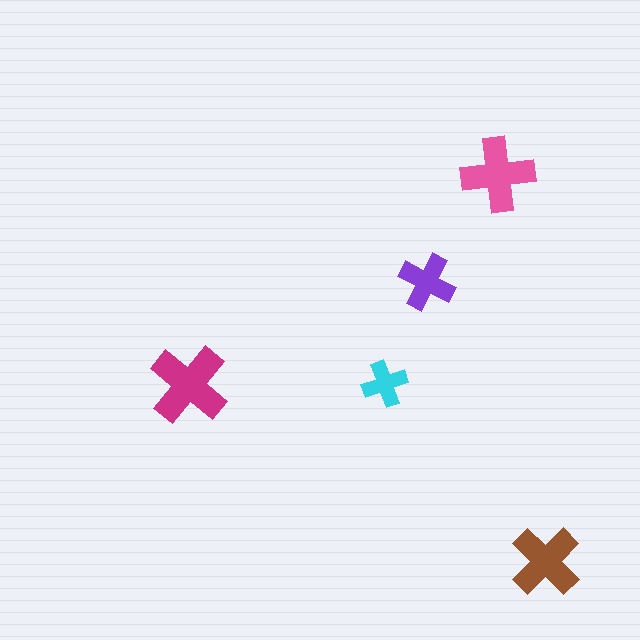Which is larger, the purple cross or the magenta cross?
The magenta one.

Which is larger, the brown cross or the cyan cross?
The brown one.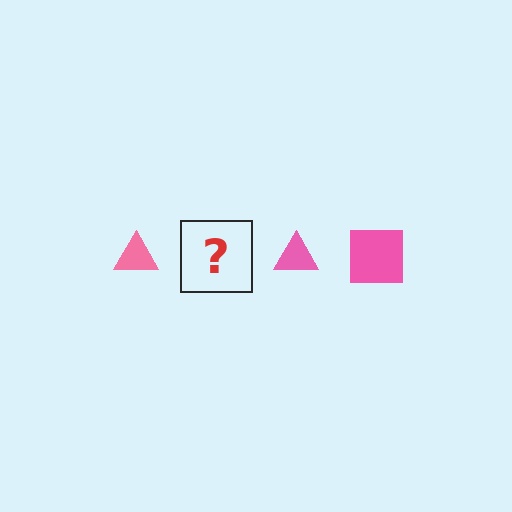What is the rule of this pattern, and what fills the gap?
The rule is that the pattern cycles through triangle, square shapes in pink. The gap should be filled with a pink square.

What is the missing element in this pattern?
The missing element is a pink square.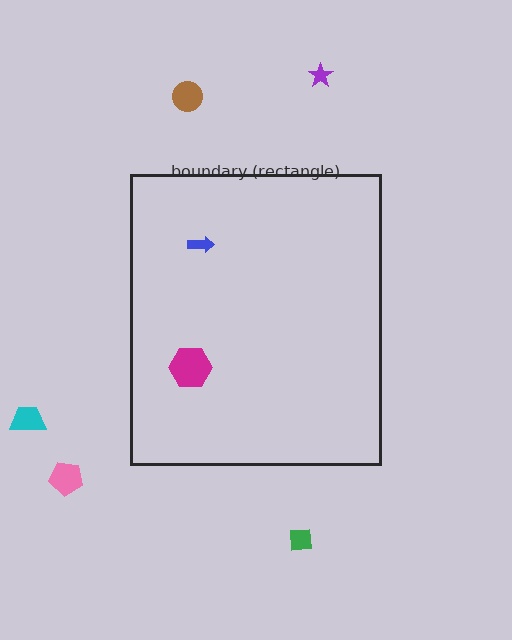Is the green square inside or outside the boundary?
Outside.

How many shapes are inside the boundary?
2 inside, 5 outside.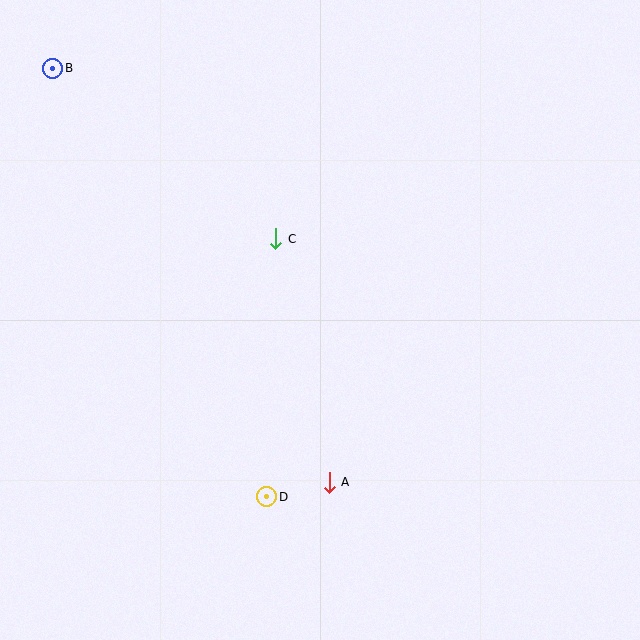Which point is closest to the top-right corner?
Point C is closest to the top-right corner.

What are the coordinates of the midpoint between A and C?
The midpoint between A and C is at (302, 361).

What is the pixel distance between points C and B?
The distance between C and B is 281 pixels.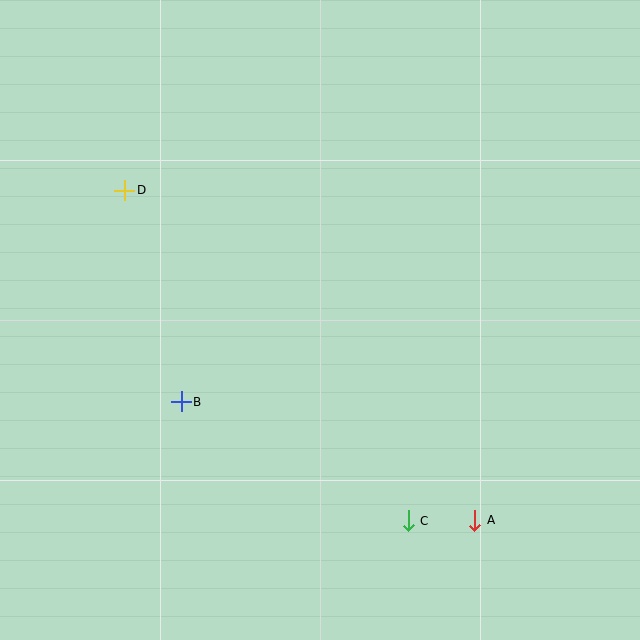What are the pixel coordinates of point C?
Point C is at (408, 521).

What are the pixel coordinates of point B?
Point B is at (181, 402).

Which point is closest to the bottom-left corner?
Point B is closest to the bottom-left corner.